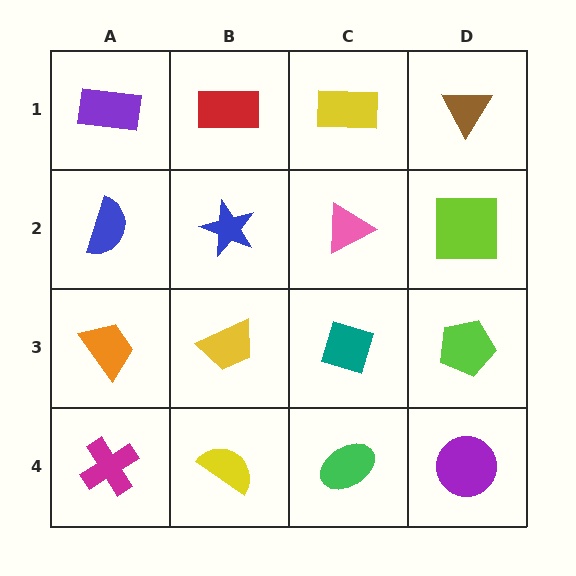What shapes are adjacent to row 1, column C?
A pink triangle (row 2, column C), a red rectangle (row 1, column B), a brown triangle (row 1, column D).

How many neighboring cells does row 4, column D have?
2.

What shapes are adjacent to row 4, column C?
A teal diamond (row 3, column C), a yellow semicircle (row 4, column B), a purple circle (row 4, column D).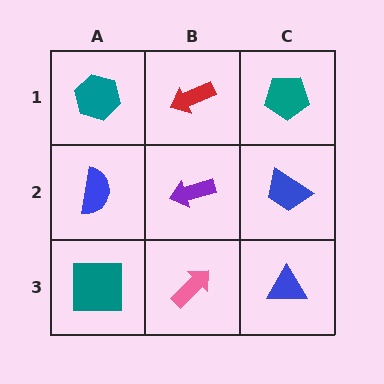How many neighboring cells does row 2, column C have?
3.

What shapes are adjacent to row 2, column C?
A teal pentagon (row 1, column C), a blue triangle (row 3, column C), a purple arrow (row 2, column B).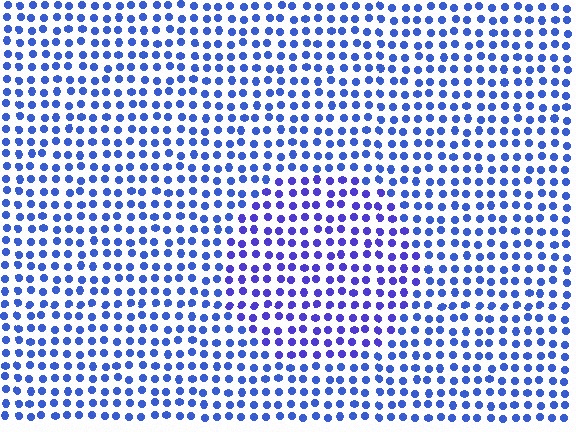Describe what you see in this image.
The image is filled with small blue elements in a uniform arrangement. A circle-shaped region is visible where the elements are tinted to a slightly different hue, forming a subtle color boundary.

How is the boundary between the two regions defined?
The boundary is defined purely by a slight shift in hue (about 23 degrees). Spacing, size, and orientation are identical on both sides.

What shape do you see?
I see a circle.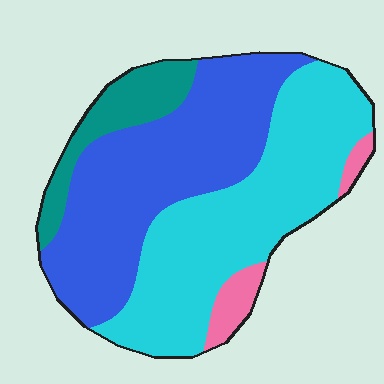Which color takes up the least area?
Pink, at roughly 5%.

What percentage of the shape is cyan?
Cyan covers about 40% of the shape.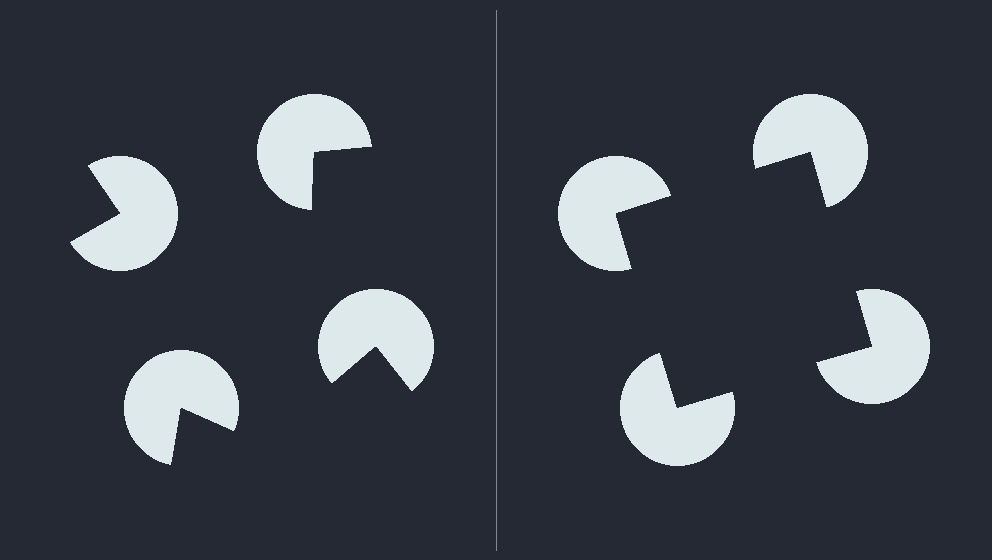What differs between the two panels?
The pac-man discs are positioned identically on both sides; only the wedge orientations differ. On the right they align to a square; on the left they are misaligned.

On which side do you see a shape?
An illusory square appears on the right side. On the left side the wedge cuts are rotated, so no coherent shape forms.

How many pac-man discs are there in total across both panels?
8 — 4 on each side.